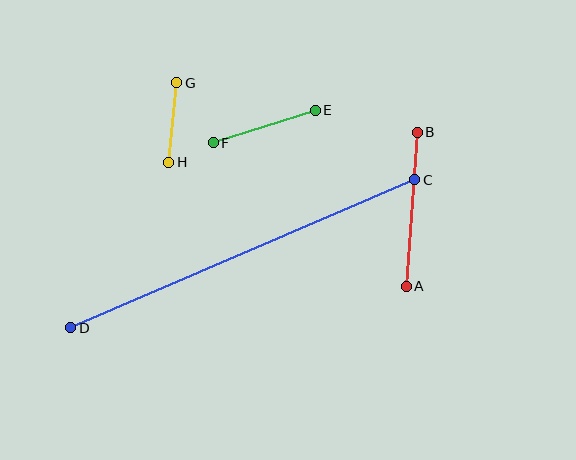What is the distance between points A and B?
The distance is approximately 154 pixels.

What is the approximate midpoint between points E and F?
The midpoint is at approximately (264, 126) pixels.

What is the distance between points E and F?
The distance is approximately 107 pixels.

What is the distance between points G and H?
The distance is approximately 80 pixels.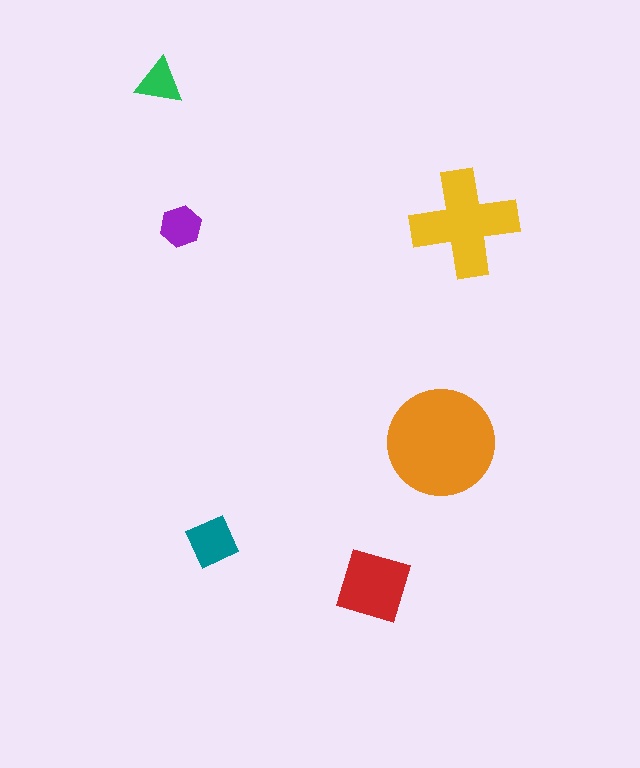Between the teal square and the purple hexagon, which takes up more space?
The teal square.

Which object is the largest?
The orange circle.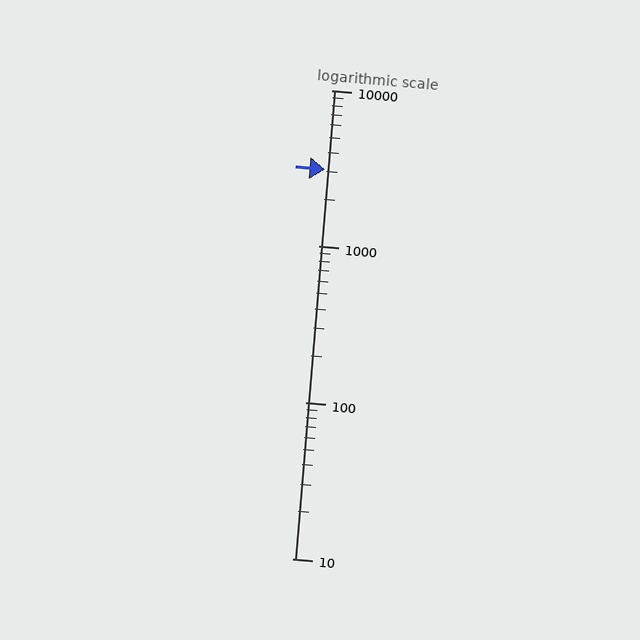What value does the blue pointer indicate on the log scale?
The pointer indicates approximately 3100.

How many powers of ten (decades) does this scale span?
The scale spans 3 decades, from 10 to 10000.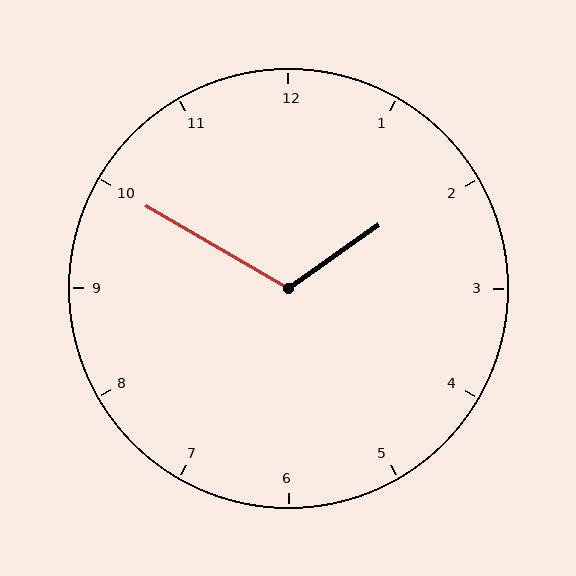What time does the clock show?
1:50.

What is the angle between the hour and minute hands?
Approximately 115 degrees.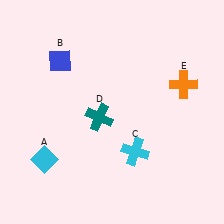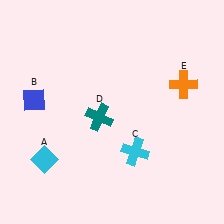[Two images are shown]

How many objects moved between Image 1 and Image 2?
1 object moved between the two images.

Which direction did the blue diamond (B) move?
The blue diamond (B) moved down.